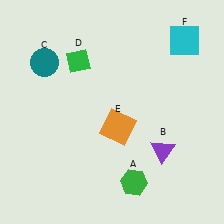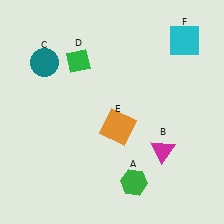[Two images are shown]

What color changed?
The triangle (B) changed from purple in Image 1 to magenta in Image 2.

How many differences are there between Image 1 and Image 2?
There is 1 difference between the two images.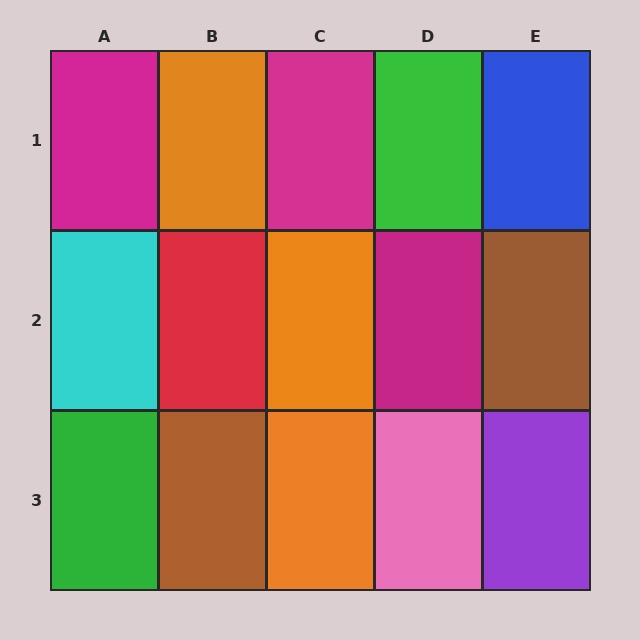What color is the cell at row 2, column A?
Cyan.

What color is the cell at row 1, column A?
Magenta.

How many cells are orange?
3 cells are orange.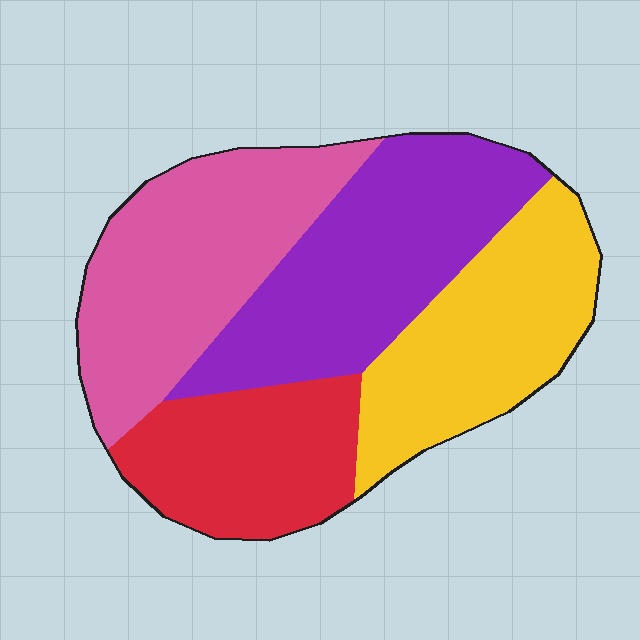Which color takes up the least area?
Red, at roughly 20%.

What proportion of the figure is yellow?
Yellow covers roughly 25% of the figure.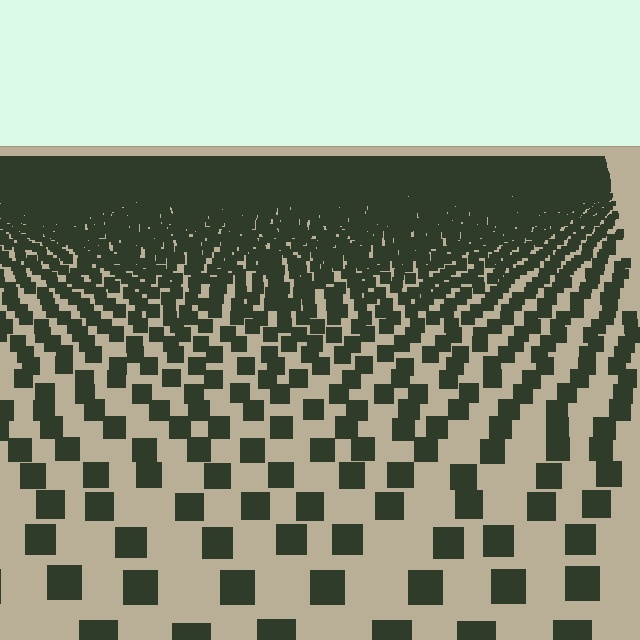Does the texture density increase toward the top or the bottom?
Density increases toward the top.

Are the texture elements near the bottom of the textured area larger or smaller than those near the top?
Larger. Near the bottom, elements are closer to the viewer and appear at a bigger on-screen size.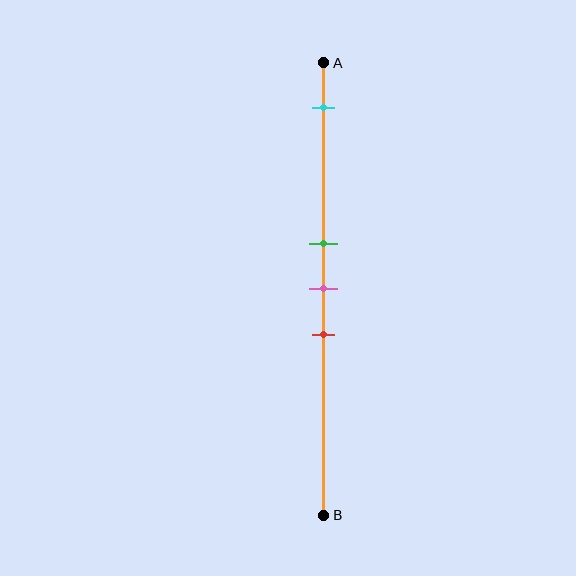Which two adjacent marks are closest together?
The green and pink marks are the closest adjacent pair.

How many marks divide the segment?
There are 4 marks dividing the segment.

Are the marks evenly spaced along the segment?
No, the marks are not evenly spaced.